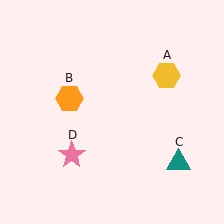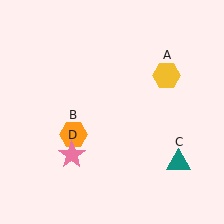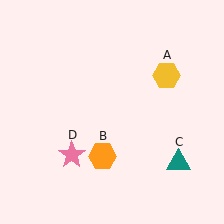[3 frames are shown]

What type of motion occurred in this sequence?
The orange hexagon (object B) rotated counterclockwise around the center of the scene.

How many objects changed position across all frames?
1 object changed position: orange hexagon (object B).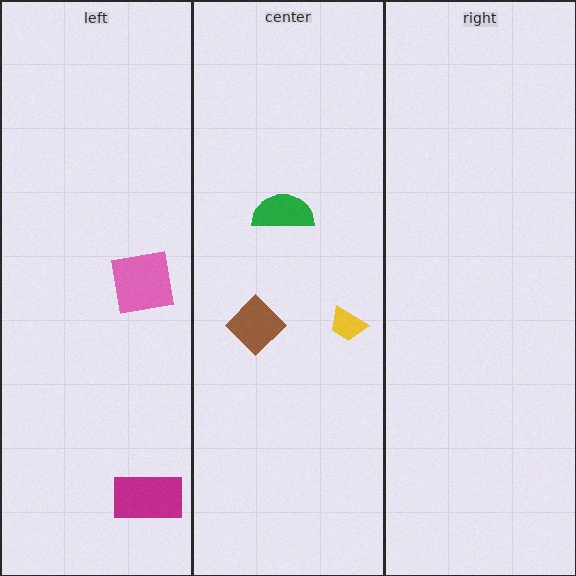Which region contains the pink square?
The left region.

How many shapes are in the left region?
2.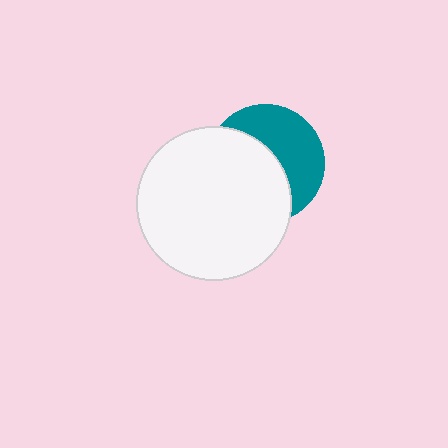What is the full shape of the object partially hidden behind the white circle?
The partially hidden object is a teal circle.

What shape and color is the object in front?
The object in front is a white circle.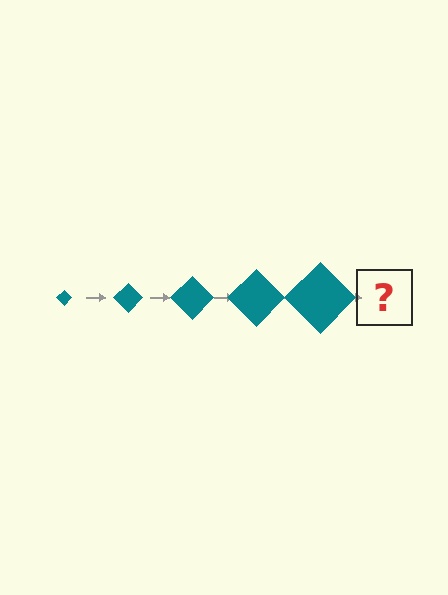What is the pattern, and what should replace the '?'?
The pattern is that the diamond gets progressively larger each step. The '?' should be a teal diamond, larger than the previous one.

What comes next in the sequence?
The next element should be a teal diamond, larger than the previous one.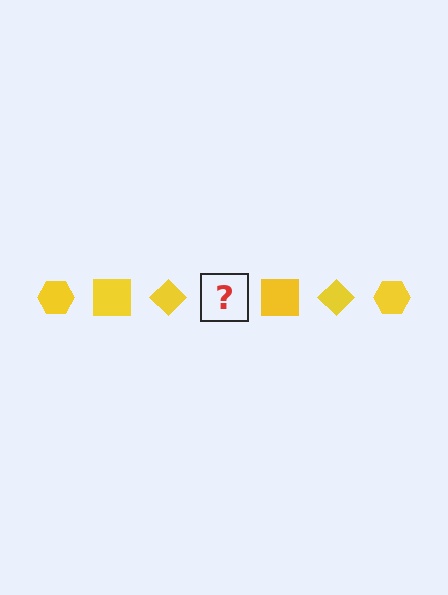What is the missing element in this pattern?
The missing element is a yellow hexagon.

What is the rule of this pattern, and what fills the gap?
The rule is that the pattern cycles through hexagon, square, diamond shapes in yellow. The gap should be filled with a yellow hexagon.